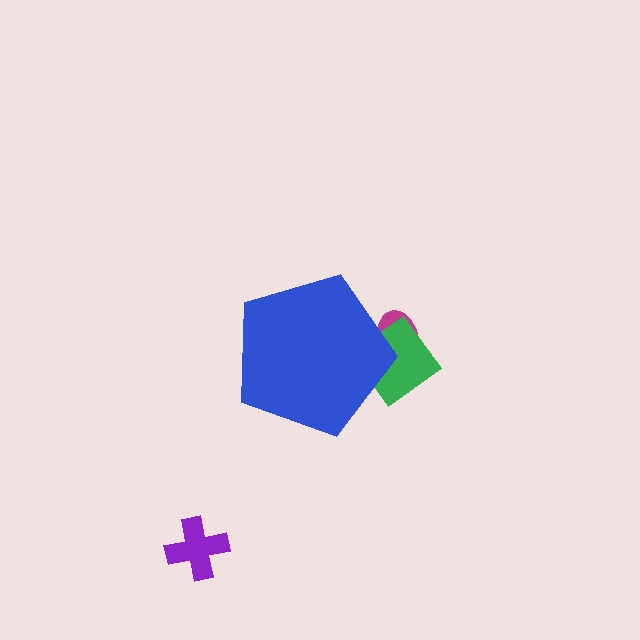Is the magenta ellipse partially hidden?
Yes, the magenta ellipse is partially hidden behind the blue pentagon.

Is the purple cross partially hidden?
No, the purple cross is fully visible.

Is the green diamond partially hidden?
Yes, the green diamond is partially hidden behind the blue pentagon.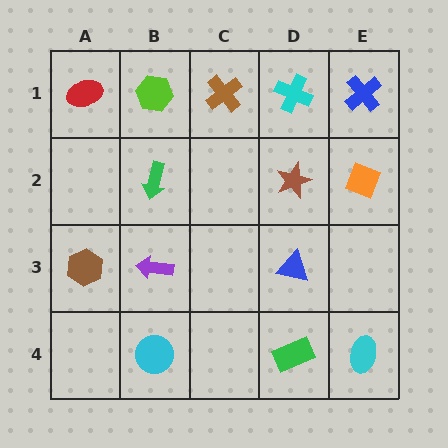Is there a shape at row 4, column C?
No, that cell is empty.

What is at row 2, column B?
A green arrow.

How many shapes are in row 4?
3 shapes.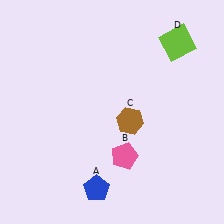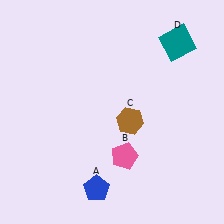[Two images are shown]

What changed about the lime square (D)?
In Image 1, D is lime. In Image 2, it changed to teal.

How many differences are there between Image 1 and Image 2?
There is 1 difference between the two images.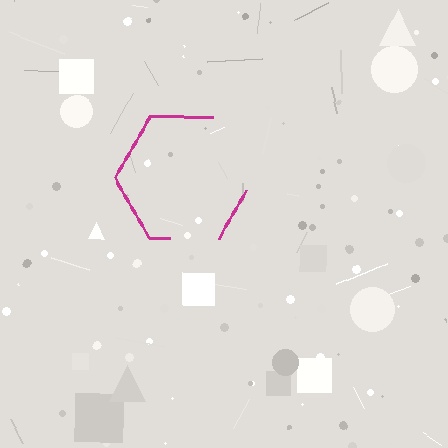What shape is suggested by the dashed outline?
The dashed outline suggests a hexagon.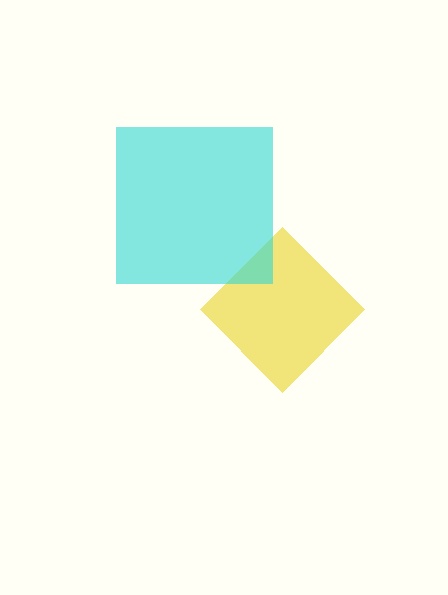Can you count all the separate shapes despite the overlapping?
Yes, there are 2 separate shapes.